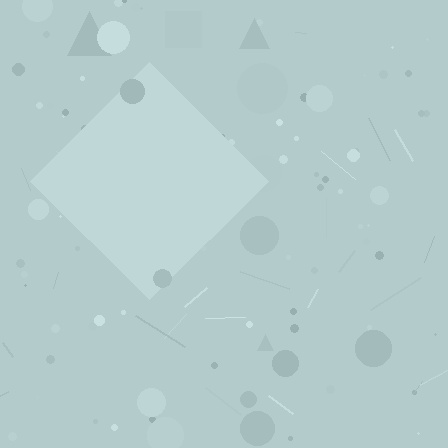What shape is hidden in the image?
A diamond is hidden in the image.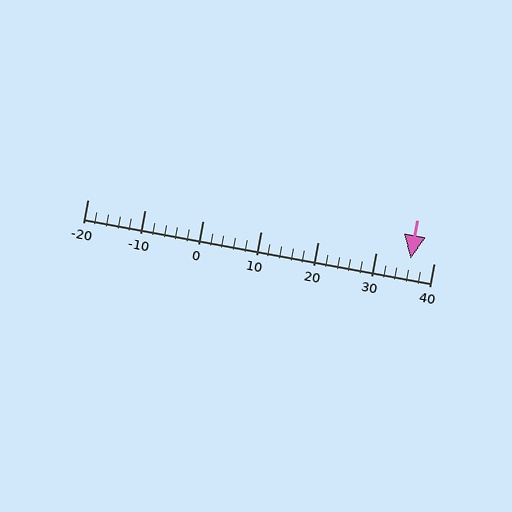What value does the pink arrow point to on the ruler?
The pink arrow points to approximately 36.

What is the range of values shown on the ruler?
The ruler shows values from -20 to 40.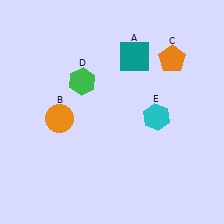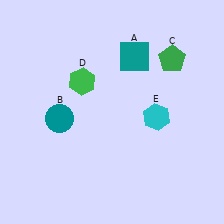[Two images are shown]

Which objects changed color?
B changed from orange to teal. C changed from orange to green.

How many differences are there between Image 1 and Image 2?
There are 2 differences between the two images.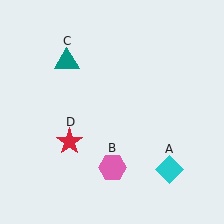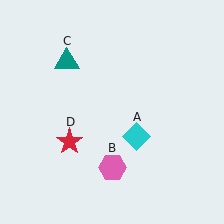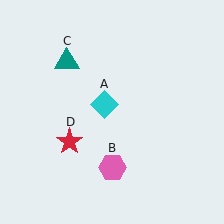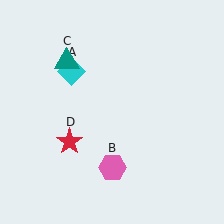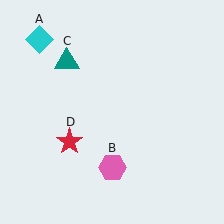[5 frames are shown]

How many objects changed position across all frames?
1 object changed position: cyan diamond (object A).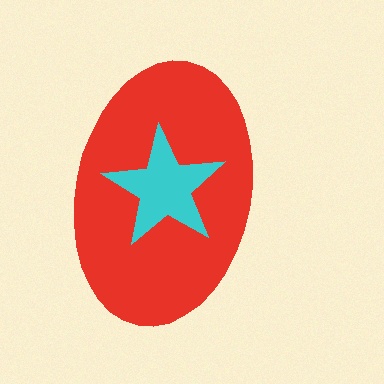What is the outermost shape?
The red ellipse.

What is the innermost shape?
The cyan star.